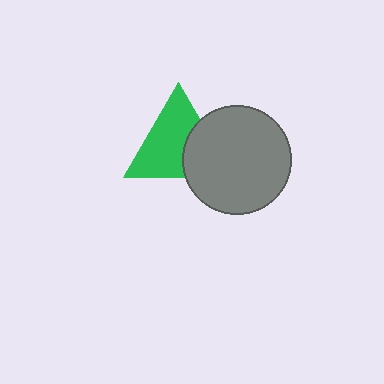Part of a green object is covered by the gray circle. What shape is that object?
It is a triangle.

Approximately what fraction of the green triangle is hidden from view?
Roughly 34% of the green triangle is hidden behind the gray circle.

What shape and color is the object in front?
The object in front is a gray circle.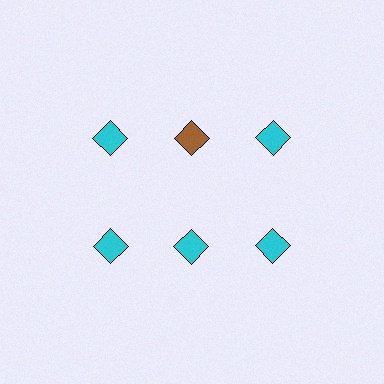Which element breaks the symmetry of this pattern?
The brown diamond in the top row, second from left column breaks the symmetry. All other shapes are cyan diamonds.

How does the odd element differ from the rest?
It has a different color: brown instead of cyan.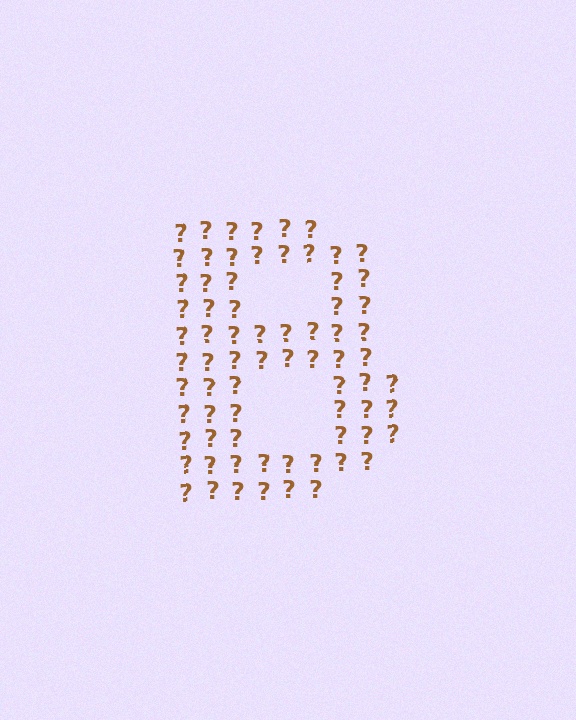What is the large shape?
The large shape is the letter B.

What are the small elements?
The small elements are question marks.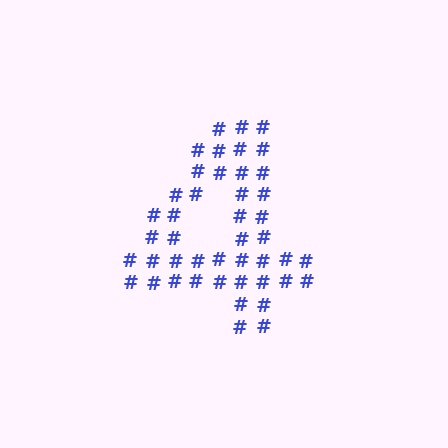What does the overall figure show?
The overall figure shows the digit 4.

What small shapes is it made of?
It is made of small hash symbols.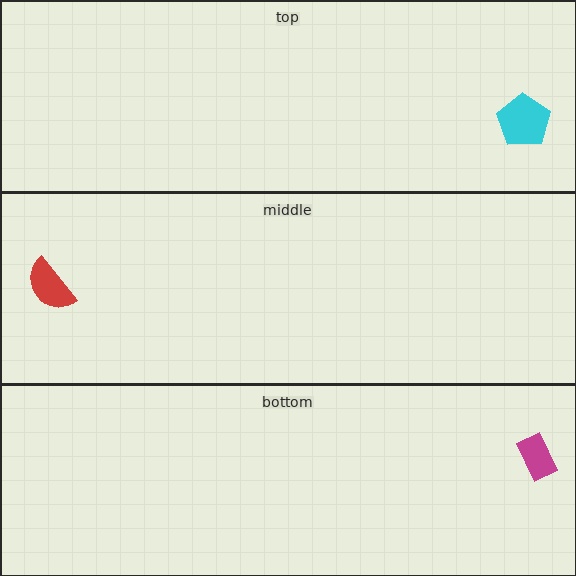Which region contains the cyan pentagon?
The top region.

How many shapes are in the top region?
1.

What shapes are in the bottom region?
The magenta rectangle.